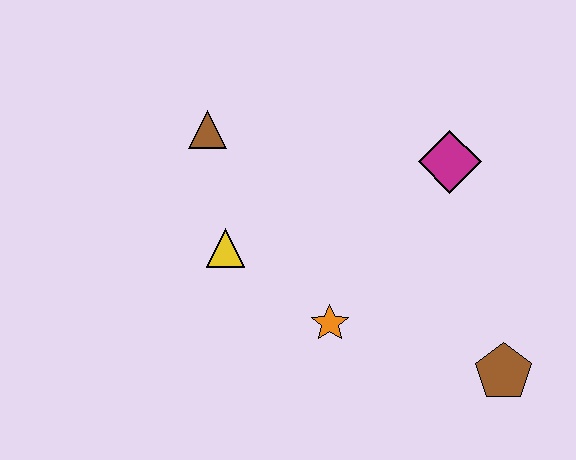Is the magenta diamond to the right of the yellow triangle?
Yes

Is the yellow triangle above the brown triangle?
No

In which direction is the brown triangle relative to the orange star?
The brown triangle is above the orange star.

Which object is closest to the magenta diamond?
The orange star is closest to the magenta diamond.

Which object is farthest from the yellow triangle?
The brown pentagon is farthest from the yellow triangle.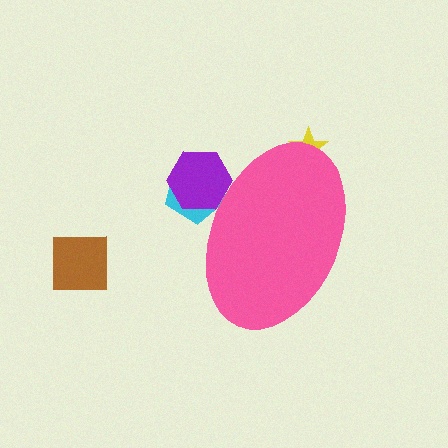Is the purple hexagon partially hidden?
Yes, the purple hexagon is partially hidden behind the pink ellipse.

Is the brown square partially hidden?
No, the brown square is fully visible.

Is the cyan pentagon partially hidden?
Yes, the cyan pentagon is partially hidden behind the pink ellipse.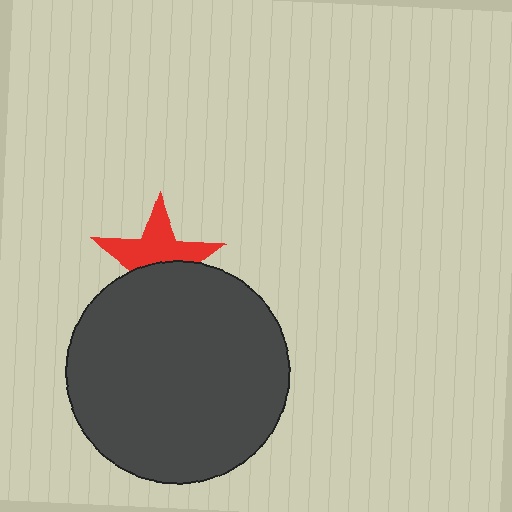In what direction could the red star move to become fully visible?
The red star could move up. That would shift it out from behind the dark gray circle entirely.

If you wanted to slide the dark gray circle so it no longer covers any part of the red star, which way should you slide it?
Slide it down — that is the most direct way to separate the two shapes.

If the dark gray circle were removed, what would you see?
You would see the complete red star.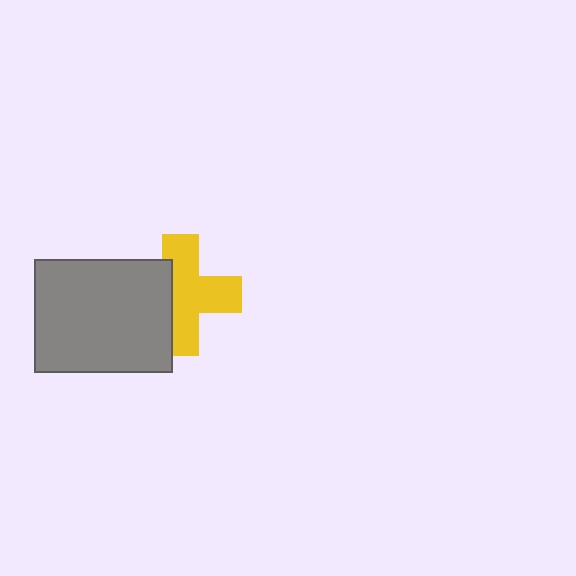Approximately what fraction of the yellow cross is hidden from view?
Roughly 35% of the yellow cross is hidden behind the gray rectangle.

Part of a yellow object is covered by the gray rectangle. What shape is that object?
It is a cross.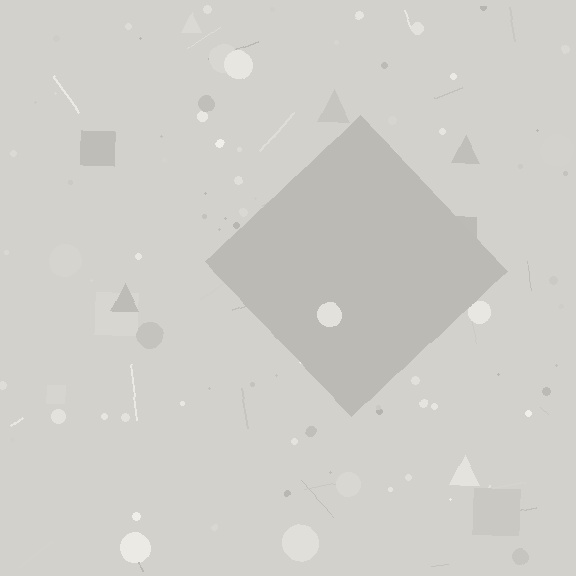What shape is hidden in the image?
A diamond is hidden in the image.